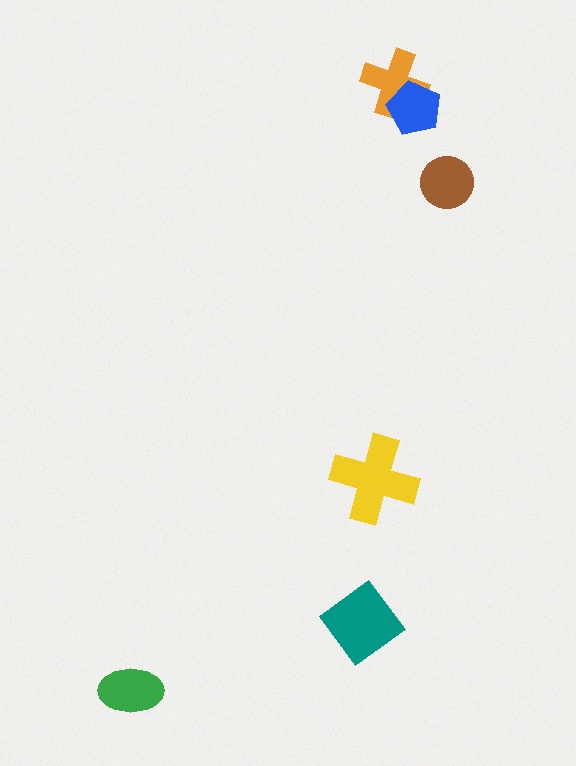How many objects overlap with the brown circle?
0 objects overlap with the brown circle.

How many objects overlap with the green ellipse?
0 objects overlap with the green ellipse.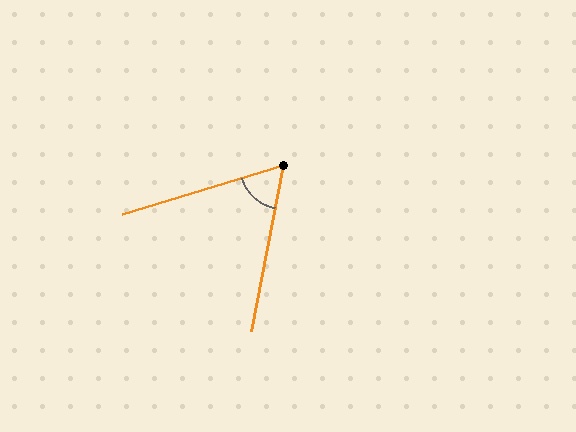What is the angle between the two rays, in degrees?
Approximately 62 degrees.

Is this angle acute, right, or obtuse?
It is acute.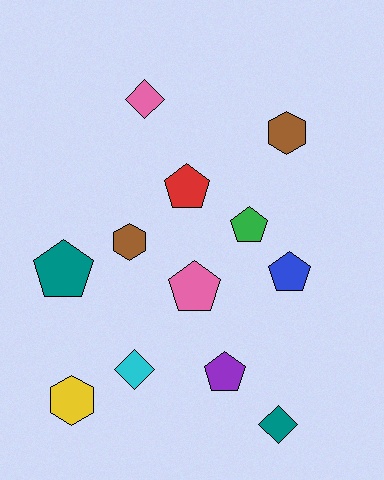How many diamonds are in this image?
There are 3 diamonds.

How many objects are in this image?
There are 12 objects.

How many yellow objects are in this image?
There is 1 yellow object.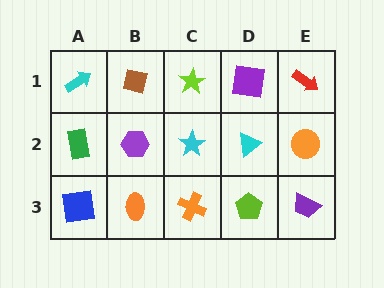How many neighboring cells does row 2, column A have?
3.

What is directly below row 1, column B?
A purple hexagon.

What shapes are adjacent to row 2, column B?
A brown square (row 1, column B), an orange ellipse (row 3, column B), a green rectangle (row 2, column A), a cyan star (row 2, column C).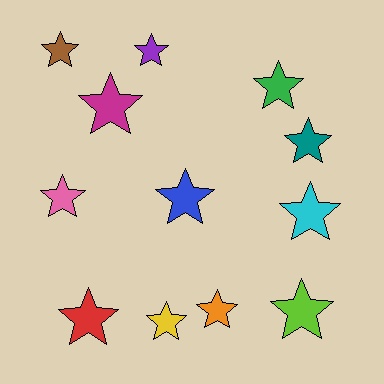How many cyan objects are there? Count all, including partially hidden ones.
There is 1 cyan object.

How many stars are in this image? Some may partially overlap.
There are 12 stars.